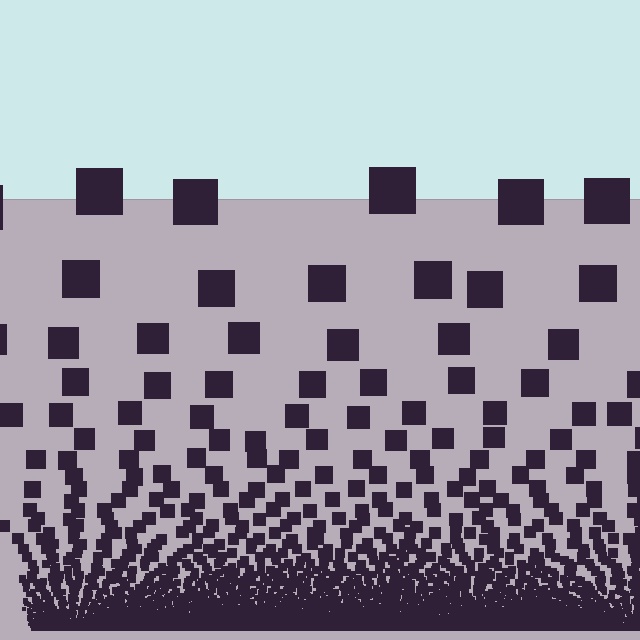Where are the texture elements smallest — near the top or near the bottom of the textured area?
Near the bottom.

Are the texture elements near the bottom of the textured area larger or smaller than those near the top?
Smaller. The gradient is inverted — elements near the bottom are smaller and denser.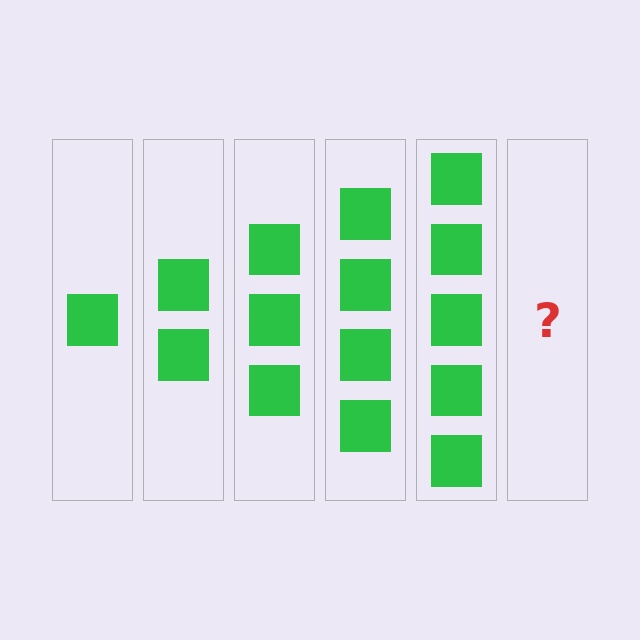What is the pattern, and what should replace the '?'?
The pattern is that each step adds one more square. The '?' should be 6 squares.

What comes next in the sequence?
The next element should be 6 squares.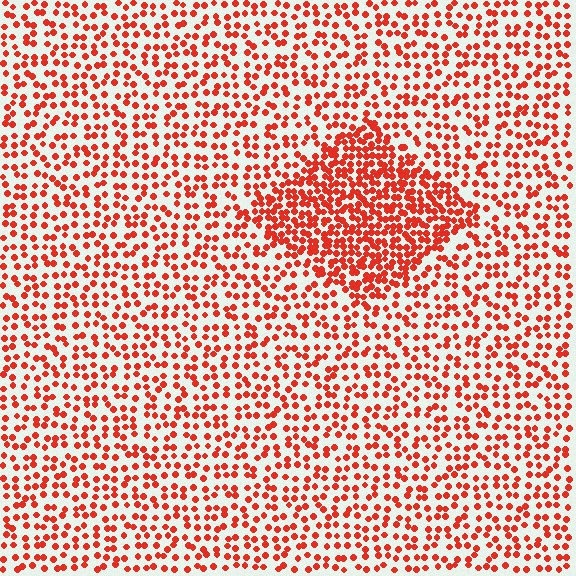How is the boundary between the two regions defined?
The boundary is defined by a change in element density (approximately 2.1x ratio). All elements are the same color, size, and shape.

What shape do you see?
I see a diamond.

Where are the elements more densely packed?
The elements are more densely packed inside the diamond boundary.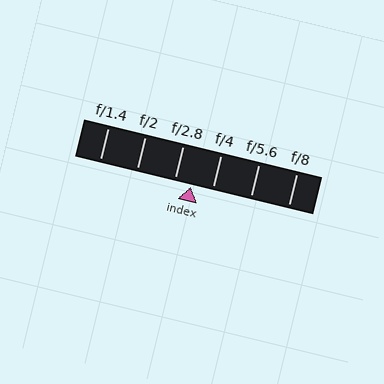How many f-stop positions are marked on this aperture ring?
There are 6 f-stop positions marked.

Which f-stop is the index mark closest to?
The index mark is closest to f/2.8.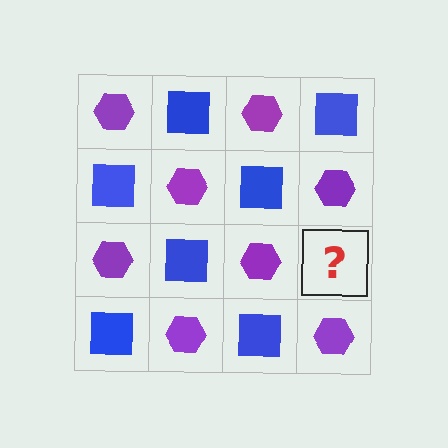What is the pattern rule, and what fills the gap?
The rule is that it alternates purple hexagon and blue square in a checkerboard pattern. The gap should be filled with a blue square.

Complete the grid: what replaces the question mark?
The question mark should be replaced with a blue square.